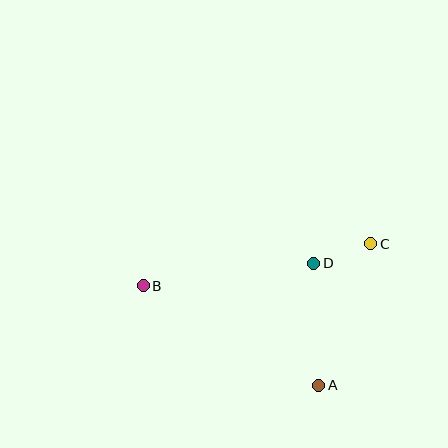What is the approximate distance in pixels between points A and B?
The distance between A and B is approximately 202 pixels.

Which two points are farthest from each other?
Points B and C are farthest from each other.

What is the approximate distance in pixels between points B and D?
The distance between B and D is approximately 172 pixels.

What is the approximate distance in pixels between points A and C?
The distance between A and C is approximately 151 pixels.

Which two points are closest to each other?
Points C and D are closest to each other.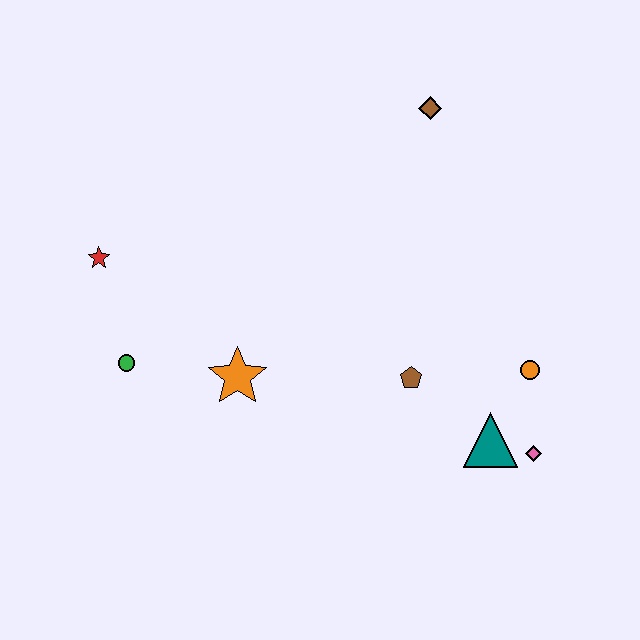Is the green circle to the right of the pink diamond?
No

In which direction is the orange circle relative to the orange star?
The orange circle is to the right of the orange star.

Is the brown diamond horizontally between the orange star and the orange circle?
Yes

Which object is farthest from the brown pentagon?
The red star is farthest from the brown pentagon.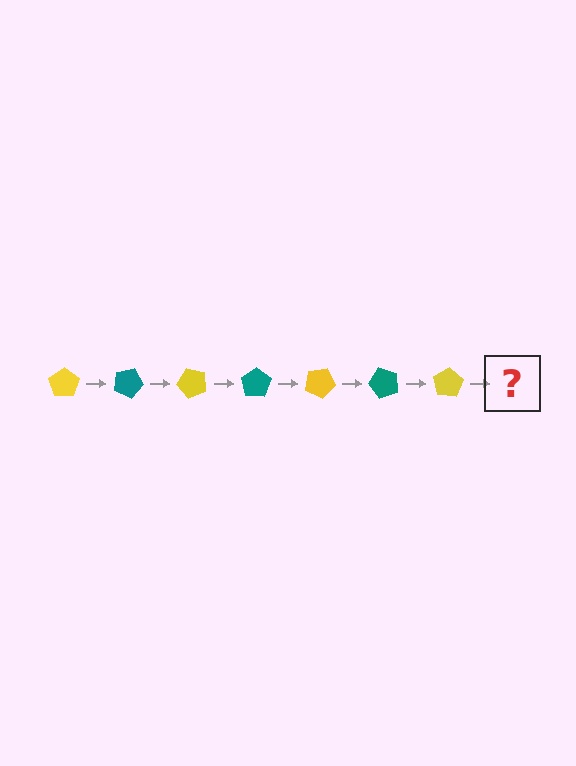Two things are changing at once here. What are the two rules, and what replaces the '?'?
The two rules are that it rotates 25 degrees each step and the color cycles through yellow and teal. The '?' should be a teal pentagon, rotated 175 degrees from the start.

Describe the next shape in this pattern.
It should be a teal pentagon, rotated 175 degrees from the start.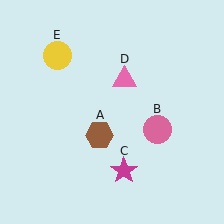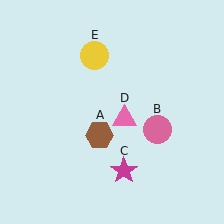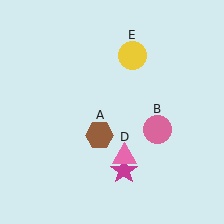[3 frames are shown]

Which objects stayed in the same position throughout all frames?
Brown hexagon (object A) and pink circle (object B) and magenta star (object C) remained stationary.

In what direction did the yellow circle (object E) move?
The yellow circle (object E) moved right.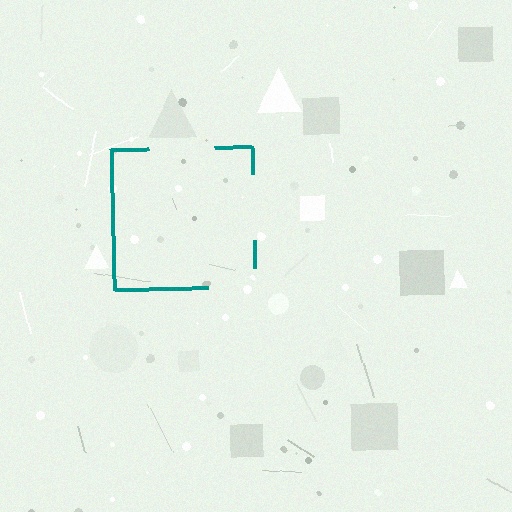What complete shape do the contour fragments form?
The contour fragments form a square.